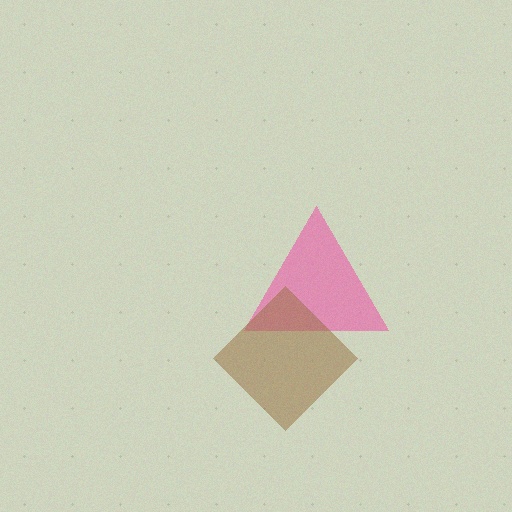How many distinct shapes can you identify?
There are 2 distinct shapes: a pink triangle, a brown diamond.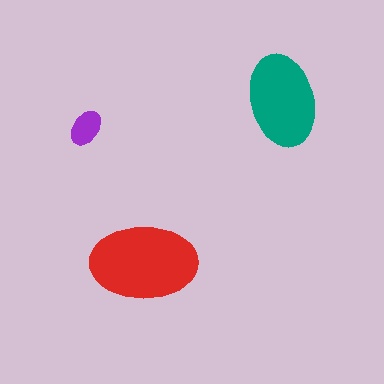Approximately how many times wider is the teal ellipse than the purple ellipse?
About 2.5 times wider.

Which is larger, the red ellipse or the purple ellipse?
The red one.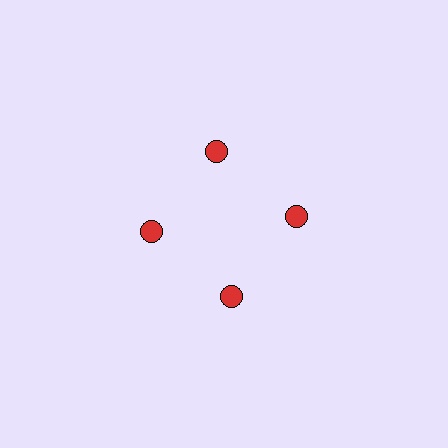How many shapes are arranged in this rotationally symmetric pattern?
There are 4 shapes, arranged in 4 groups of 1.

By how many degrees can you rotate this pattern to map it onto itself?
The pattern maps onto itself every 90 degrees of rotation.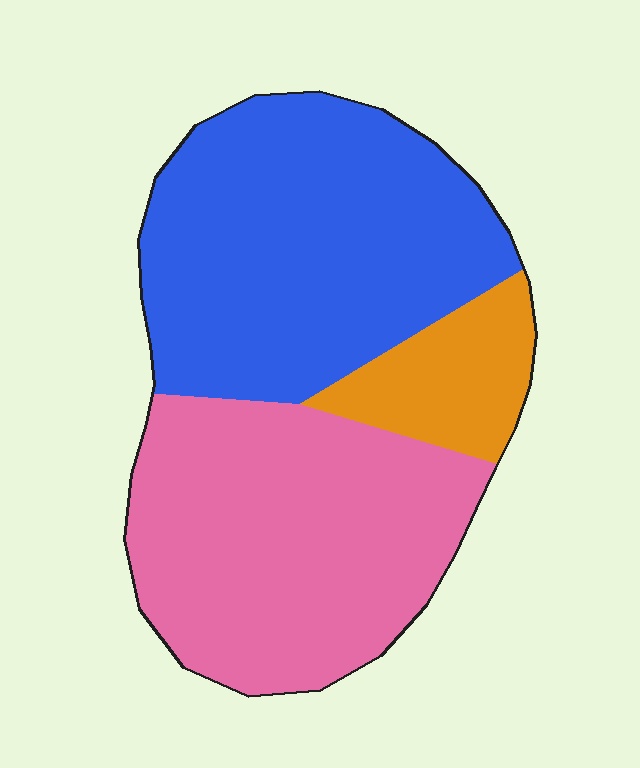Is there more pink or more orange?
Pink.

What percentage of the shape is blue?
Blue covers around 45% of the shape.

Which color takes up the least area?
Orange, at roughly 10%.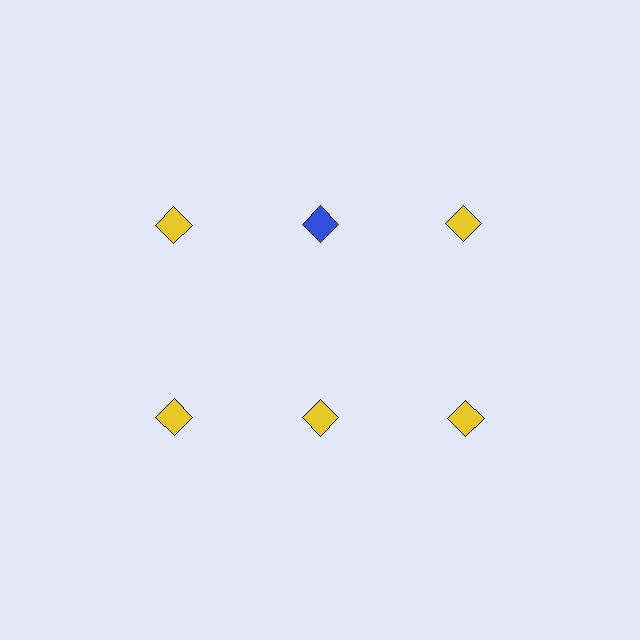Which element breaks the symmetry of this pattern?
The blue diamond in the top row, second from left column breaks the symmetry. All other shapes are yellow diamonds.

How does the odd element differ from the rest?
It has a different color: blue instead of yellow.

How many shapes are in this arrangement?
There are 6 shapes arranged in a grid pattern.